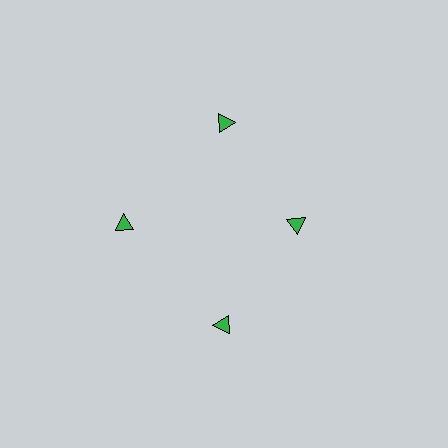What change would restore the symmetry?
The symmetry would be restored by moving it outward, back onto the ring so that all 4 triangles sit at equal angles and equal distance from the center.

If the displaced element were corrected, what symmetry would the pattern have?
It would have 4-fold rotational symmetry — the pattern would map onto itself every 90 degrees.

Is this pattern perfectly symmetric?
No. The 4 green triangles are arranged in a ring, but one element near the 3 o'clock position is pulled inward toward the center, breaking the 4-fold rotational symmetry.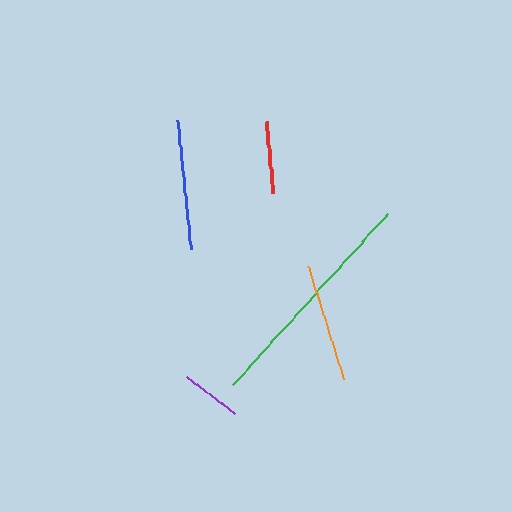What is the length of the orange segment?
The orange segment is approximately 119 pixels long.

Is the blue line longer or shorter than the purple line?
The blue line is longer than the purple line.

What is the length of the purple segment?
The purple segment is approximately 61 pixels long.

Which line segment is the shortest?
The purple line is the shortest at approximately 61 pixels.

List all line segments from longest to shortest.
From longest to shortest: green, blue, orange, red, purple.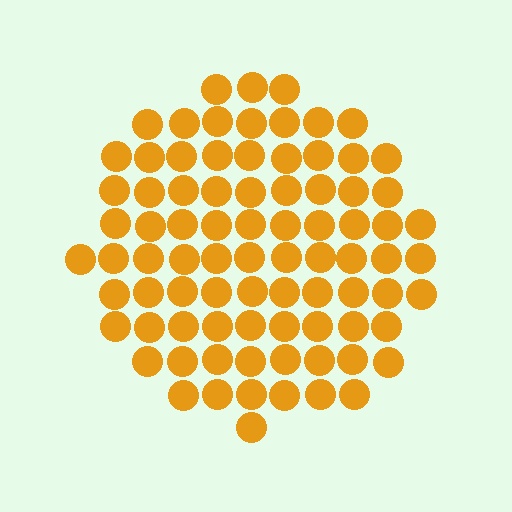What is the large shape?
The large shape is a circle.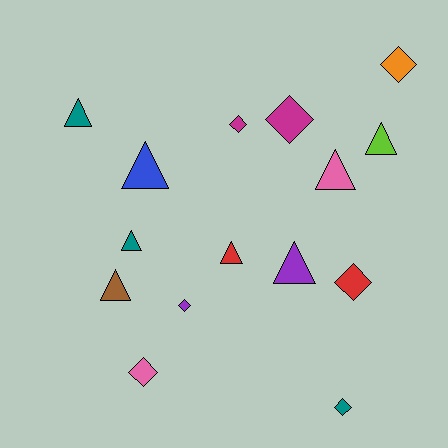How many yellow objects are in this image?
There are no yellow objects.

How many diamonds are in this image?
There are 7 diamonds.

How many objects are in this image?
There are 15 objects.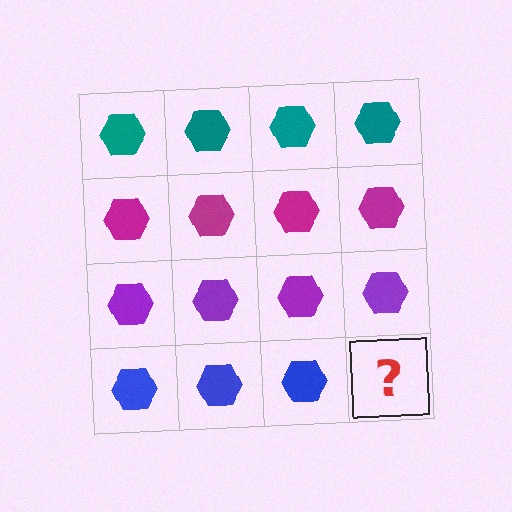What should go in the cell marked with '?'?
The missing cell should contain a blue hexagon.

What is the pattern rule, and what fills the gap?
The rule is that each row has a consistent color. The gap should be filled with a blue hexagon.